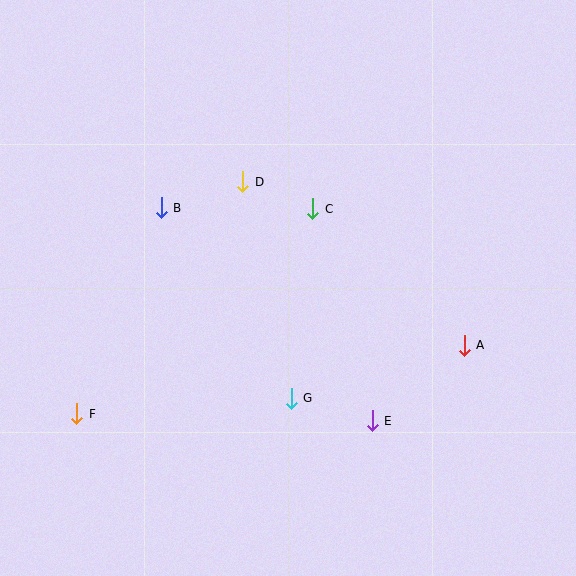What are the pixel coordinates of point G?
Point G is at (291, 398).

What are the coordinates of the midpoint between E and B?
The midpoint between E and B is at (267, 314).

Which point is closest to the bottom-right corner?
Point E is closest to the bottom-right corner.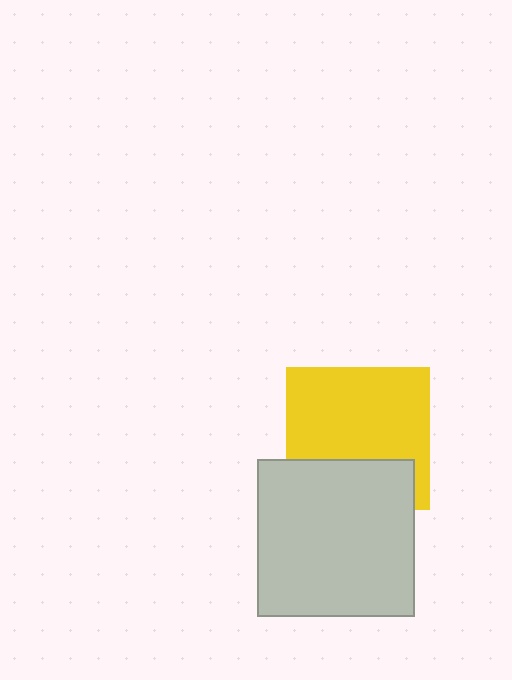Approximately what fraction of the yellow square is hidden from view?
Roughly 32% of the yellow square is hidden behind the light gray square.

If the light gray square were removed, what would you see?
You would see the complete yellow square.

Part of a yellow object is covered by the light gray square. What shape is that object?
It is a square.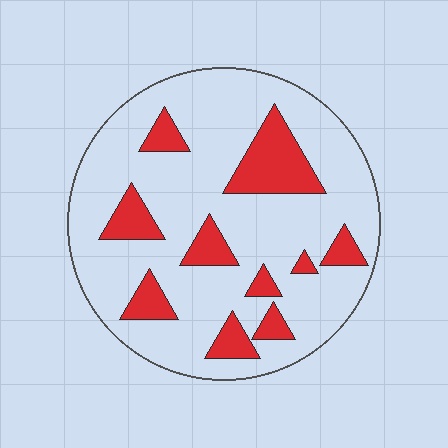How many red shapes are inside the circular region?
10.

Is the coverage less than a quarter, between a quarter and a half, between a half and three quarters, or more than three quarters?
Less than a quarter.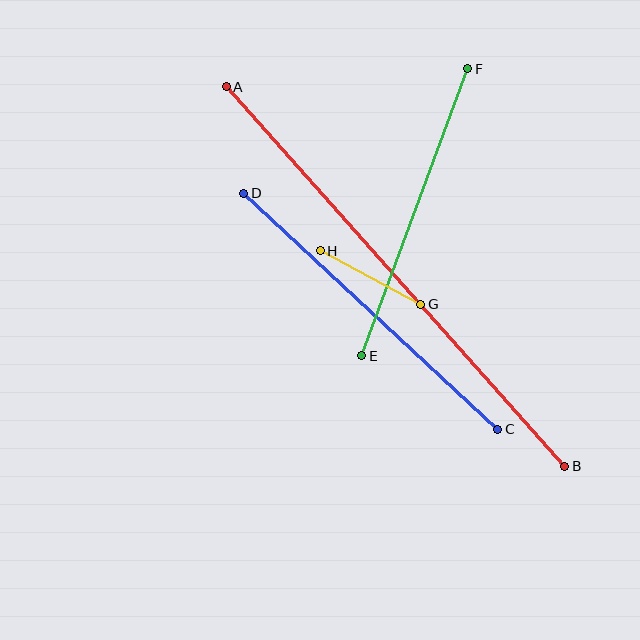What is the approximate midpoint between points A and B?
The midpoint is at approximately (396, 276) pixels.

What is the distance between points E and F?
The distance is approximately 306 pixels.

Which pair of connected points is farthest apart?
Points A and B are farthest apart.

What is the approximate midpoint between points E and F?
The midpoint is at approximately (415, 212) pixels.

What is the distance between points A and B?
The distance is approximately 508 pixels.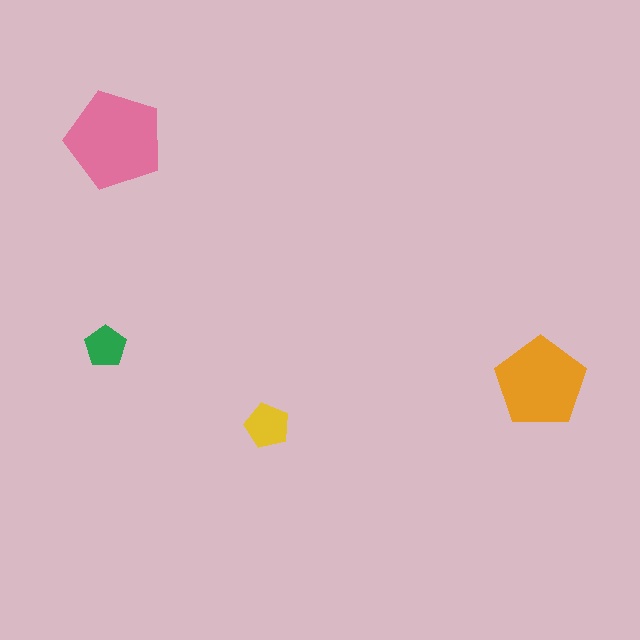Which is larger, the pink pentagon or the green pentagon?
The pink one.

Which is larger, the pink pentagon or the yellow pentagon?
The pink one.